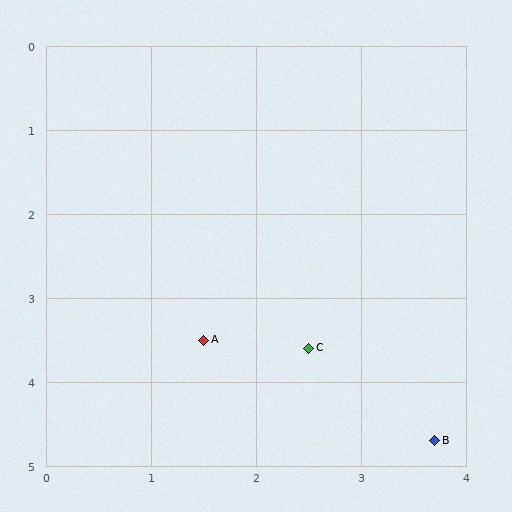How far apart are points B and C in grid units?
Points B and C are about 1.6 grid units apart.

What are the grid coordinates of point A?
Point A is at approximately (1.5, 3.5).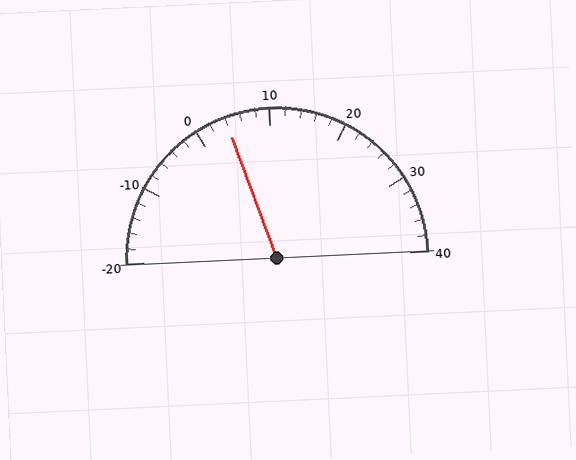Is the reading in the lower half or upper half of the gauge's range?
The reading is in the lower half of the range (-20 to 40).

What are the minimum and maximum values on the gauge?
The gauge ranges from -20 to 40.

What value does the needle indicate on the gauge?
The needle indicates approximately 4.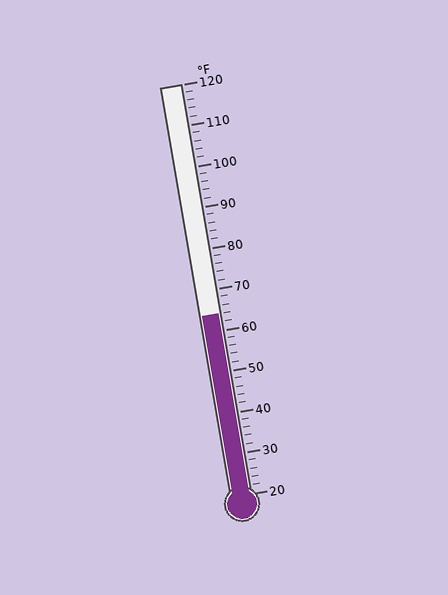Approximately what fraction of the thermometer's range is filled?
The thermometer is filled to approximately 45% of its range.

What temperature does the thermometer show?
The thermometer shows approximately 64°F.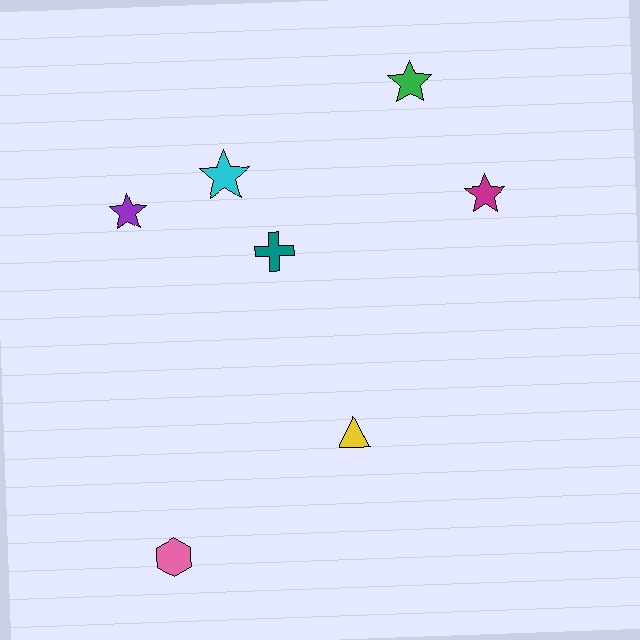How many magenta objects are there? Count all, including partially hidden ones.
There is 1 magenta object.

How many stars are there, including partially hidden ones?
There are 4 stars.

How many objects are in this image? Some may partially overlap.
There are 7 objects.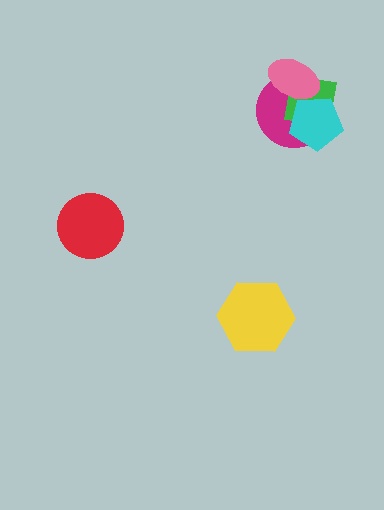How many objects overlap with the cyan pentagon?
3 objects overlap with the cyan pentagon.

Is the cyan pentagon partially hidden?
Yes, it is partially covered by another shape.